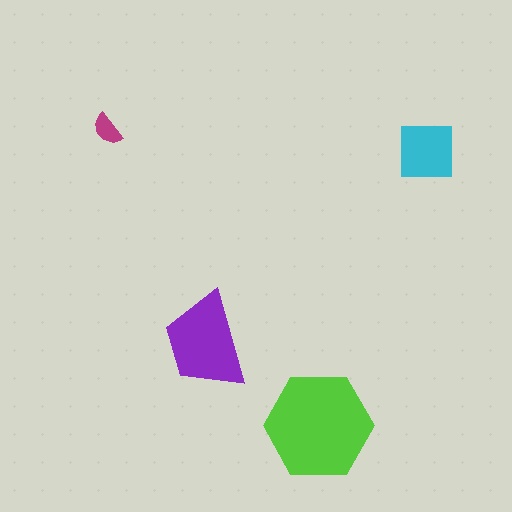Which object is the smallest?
The magenta semicircle.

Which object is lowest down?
The lime hexagon is bottommost.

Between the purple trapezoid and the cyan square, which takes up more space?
The purple trapezoid.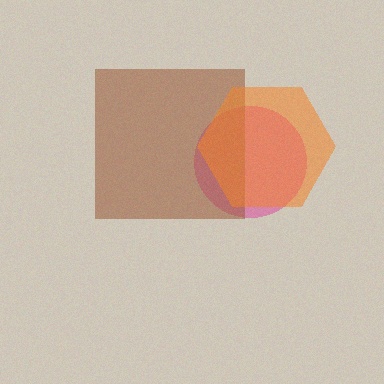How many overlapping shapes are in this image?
There are 3 overlapping shapes in the image.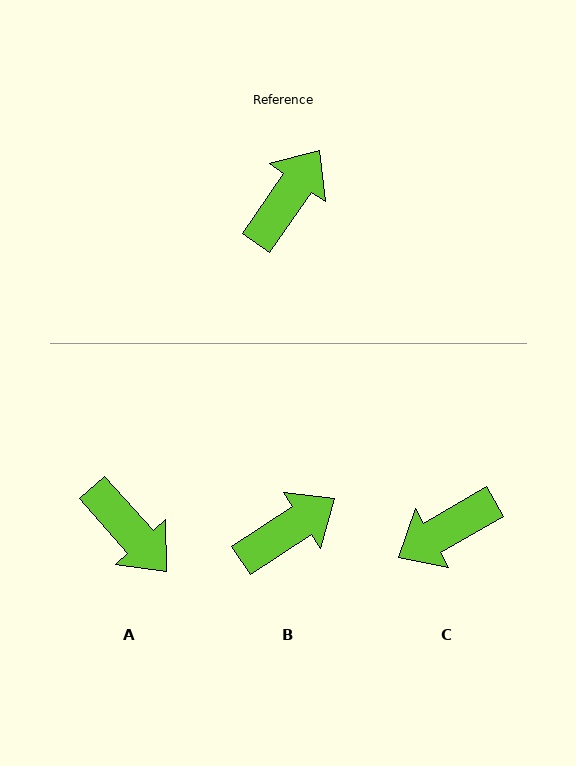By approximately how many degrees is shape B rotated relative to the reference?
Approximately 22 degrees clockwise.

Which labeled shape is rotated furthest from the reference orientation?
C, about 155 degrees away.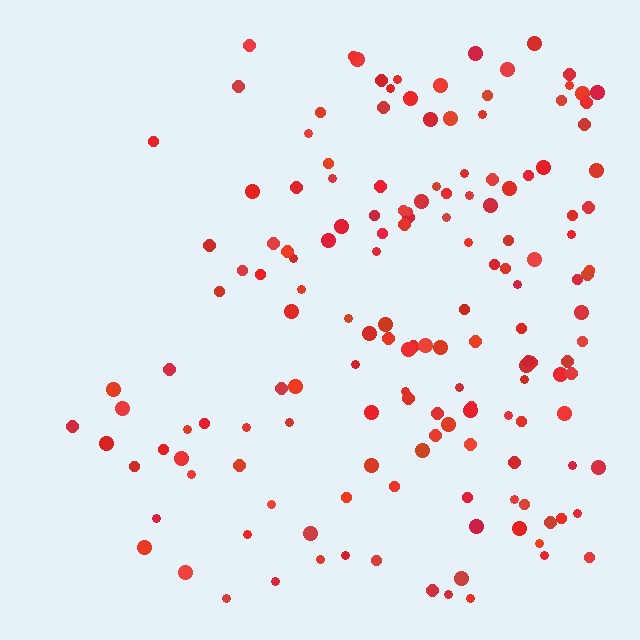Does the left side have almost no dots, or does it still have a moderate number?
Still a moderate number, just noticeably fewer than the right.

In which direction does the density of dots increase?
From left to right, with the right side densest.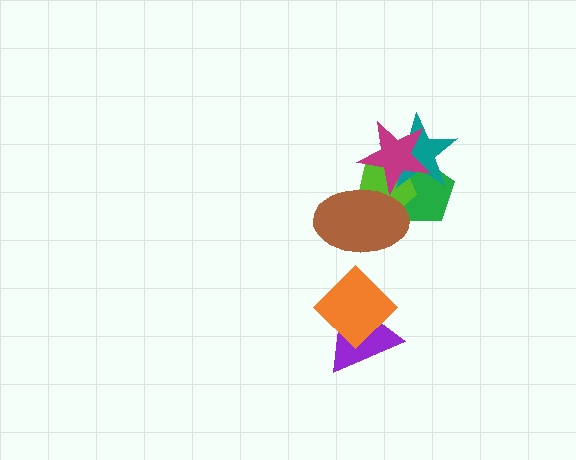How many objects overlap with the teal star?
3 objects overlap with the teal star.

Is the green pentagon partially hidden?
Yes, it is partially covered by another shape.